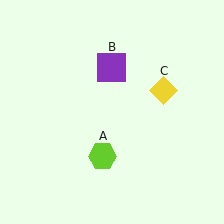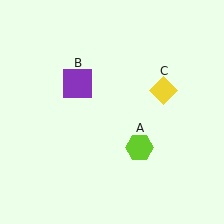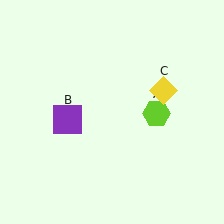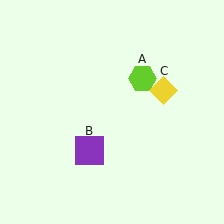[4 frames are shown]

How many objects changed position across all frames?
2 objects changed position: lime hexagon (object A), purple square (object B).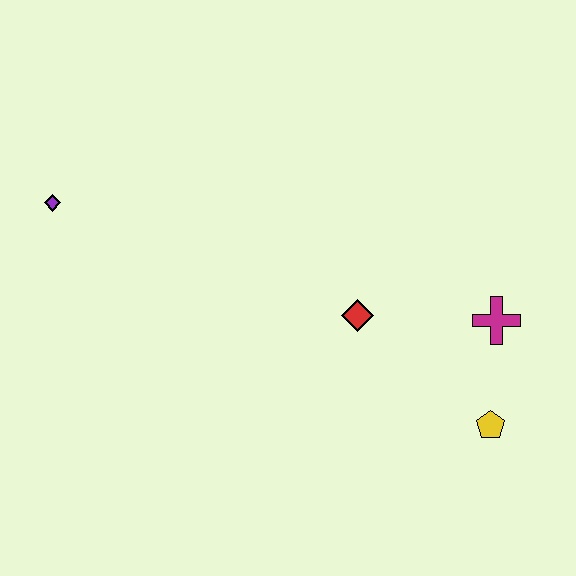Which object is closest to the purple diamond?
The red diamond is closest to the purple diamond.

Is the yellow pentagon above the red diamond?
No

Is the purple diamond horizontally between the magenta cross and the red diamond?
No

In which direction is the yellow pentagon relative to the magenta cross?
The yellow pentagon is below the magenta cross.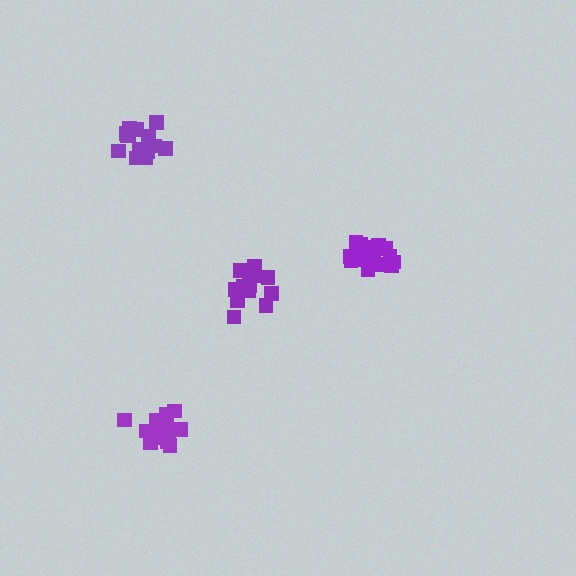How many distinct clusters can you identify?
There are 4 distinct clusters.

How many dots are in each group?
Group 1: 15 dots, Group 2: 13 dots, Group 3: 15 dots, Group 4: 17 dots (60 total).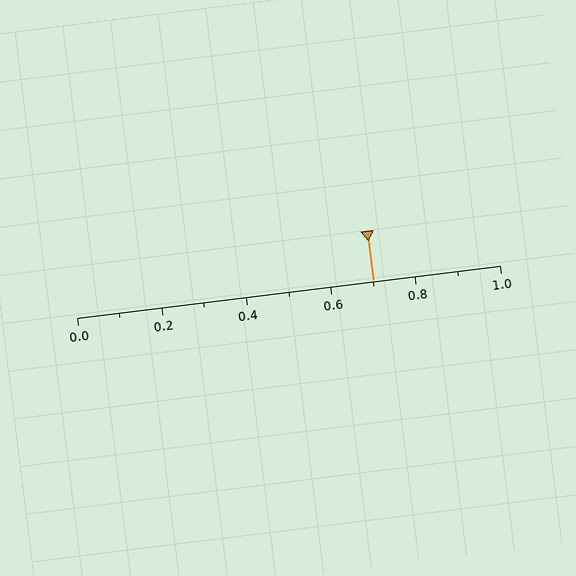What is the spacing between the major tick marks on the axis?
The major ticks are spaced 0.2 apart.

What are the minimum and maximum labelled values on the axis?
The axis runs from 0.0 to 1.0.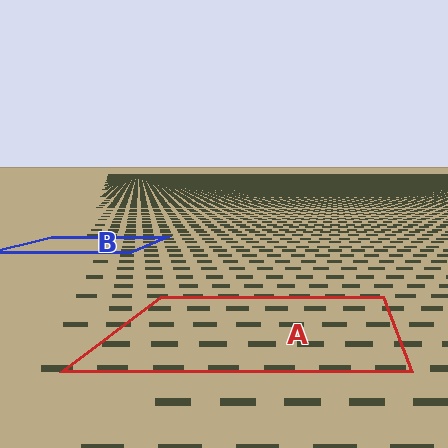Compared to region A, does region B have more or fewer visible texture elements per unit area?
Region B has more texture elements per unit area — they are packed more densely because it is farther away.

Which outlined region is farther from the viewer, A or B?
Region B is farther from the viewer — the texture elements inside it appear smaller and more densely packed.